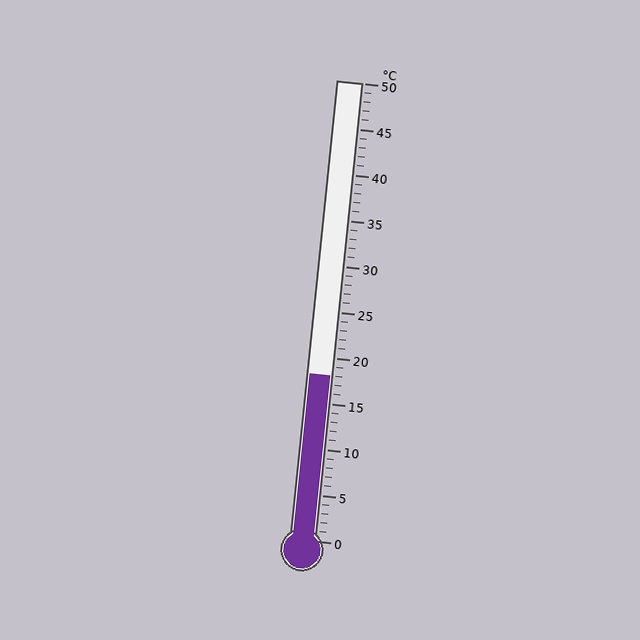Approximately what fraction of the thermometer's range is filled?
The thermometer is filled to approximately 35% of its range.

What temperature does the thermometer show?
The thermometer shows approximately 18°C.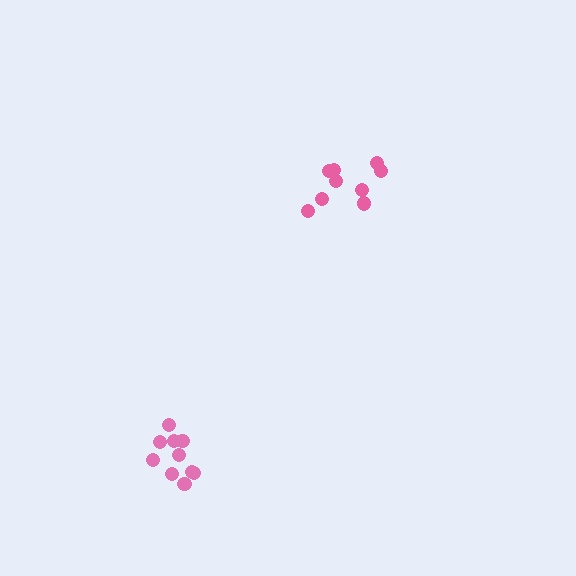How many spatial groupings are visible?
There are 2 spatial groupings.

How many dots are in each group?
Group 1: 10 dots, Group 2: 9 dots (19 total).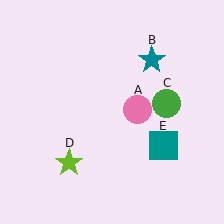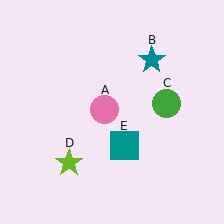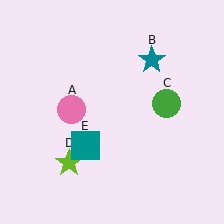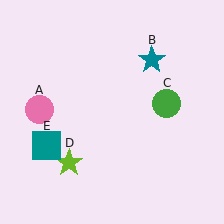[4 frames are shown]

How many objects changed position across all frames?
2 objects changed position: pink circle (object A), teal square (object E).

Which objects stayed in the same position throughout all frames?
Teal star (object B) and green circle (object C) and lime star (object D) remained stationary.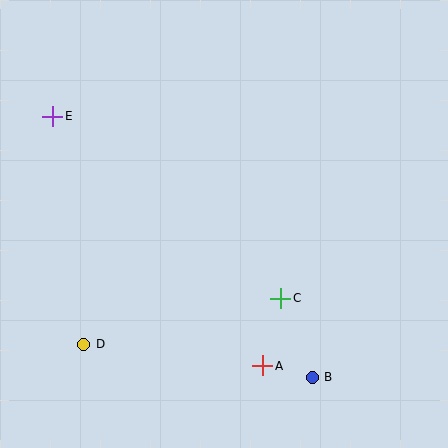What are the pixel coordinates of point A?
Point A is at (263, 366).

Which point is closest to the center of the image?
Point C at (281, 298) is closest to the center.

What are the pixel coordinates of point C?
Point C is at (281, 298).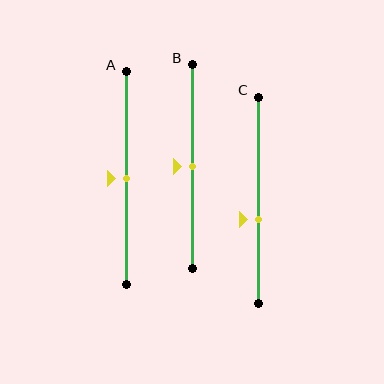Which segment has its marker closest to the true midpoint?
Segment A has its marker closest to the true midpoint.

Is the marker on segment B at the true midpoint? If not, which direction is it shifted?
Yes, the marker on segment B is at the true midpoint.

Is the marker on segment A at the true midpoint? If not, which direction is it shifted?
Yes, the marker on segment A is at the true midpoint.